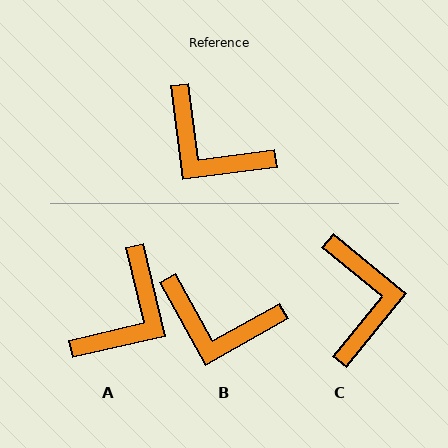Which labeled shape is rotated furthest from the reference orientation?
C, about 133 degrees away.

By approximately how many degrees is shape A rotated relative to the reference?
Approximately 96 degrees counter-clockwise.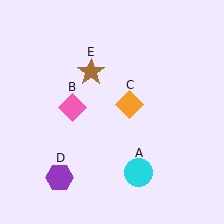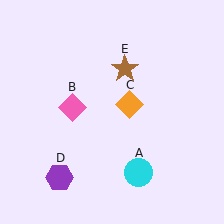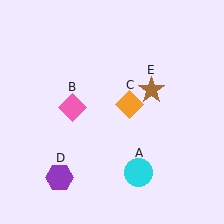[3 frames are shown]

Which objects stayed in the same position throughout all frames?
Cyan circle (object A) and pink diamond (object B) and orange diamond (object C) and purple hexagon (object D) remained stationary.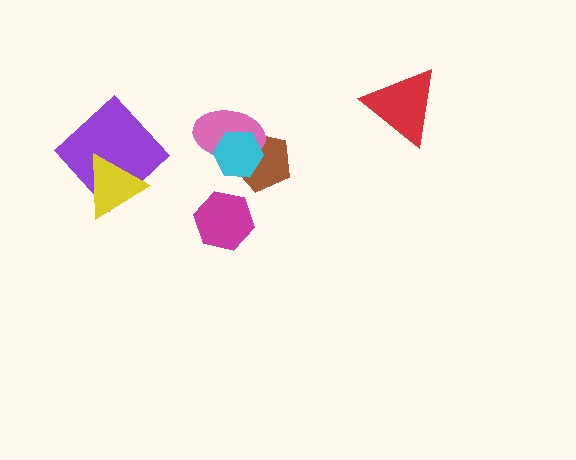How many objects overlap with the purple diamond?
1 object overlaps with the purple diamond.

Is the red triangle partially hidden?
No, no other shape covers it.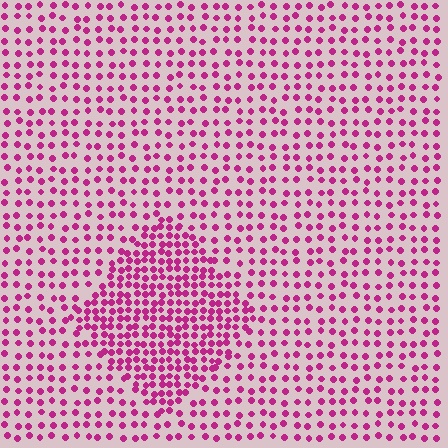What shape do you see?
I see a diamond.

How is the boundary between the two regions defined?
The boundary is defined by a change in element density (approximately 2.0x ratio). All elements are the same color, size, and shape.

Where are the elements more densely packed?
The elements are more densely packed inside the diamond boundary.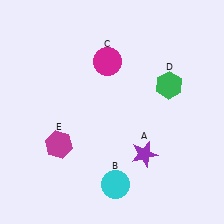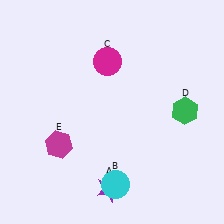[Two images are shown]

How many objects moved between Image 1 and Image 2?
2 objects moved between the two images.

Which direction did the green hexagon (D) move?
The green hexagon (D) moved down.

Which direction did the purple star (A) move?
The purple star (A) moved left.